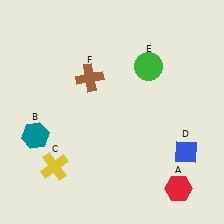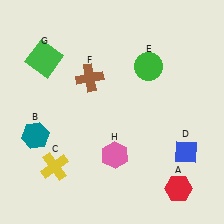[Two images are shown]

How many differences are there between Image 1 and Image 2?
There are 2 differences between the two images.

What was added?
A green square (G), a pink hexagon (H) were added in Image 2.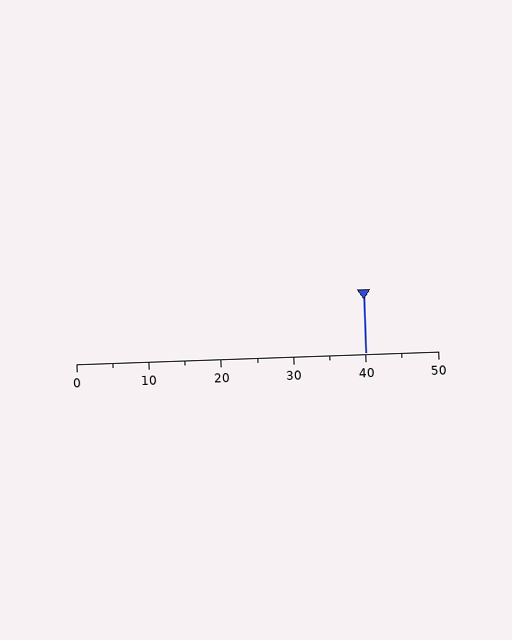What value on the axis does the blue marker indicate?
The marker indicates approximately 40.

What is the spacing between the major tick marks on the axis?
The major ticks are spaced 10 apart.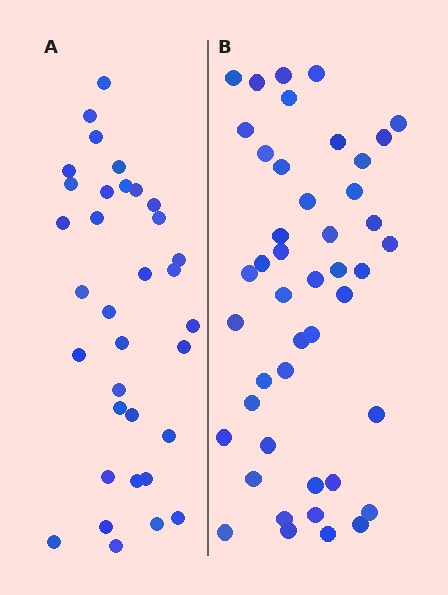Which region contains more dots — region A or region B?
Region B (the right region) has more dots.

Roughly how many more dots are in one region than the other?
Region B has roughly 12 or so more dots than region A.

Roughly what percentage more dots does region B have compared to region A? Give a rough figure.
About 30% more.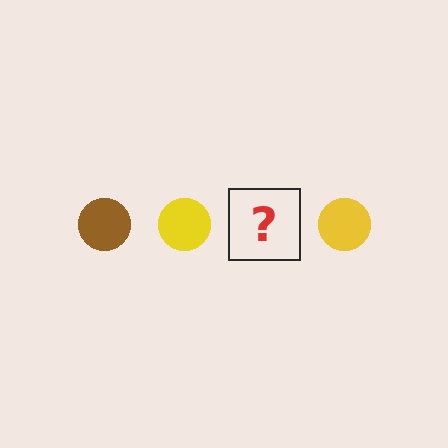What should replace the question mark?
The question mark should be replaced with a brown circle.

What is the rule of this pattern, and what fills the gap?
The rule is that the pattern cycles through brown, yellow circles. The gap should be filled with a brown circle.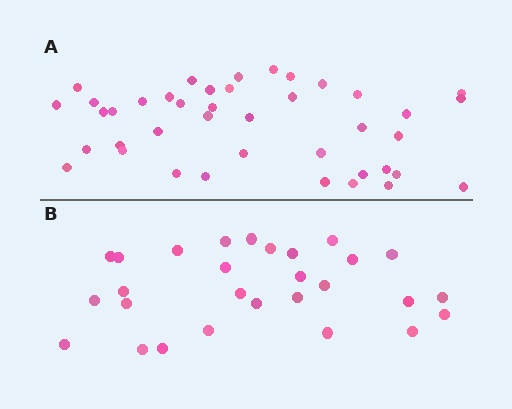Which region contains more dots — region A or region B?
Region A (the top region) has more dots.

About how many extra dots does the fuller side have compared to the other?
Region A has approximately 15 more dots than region B.